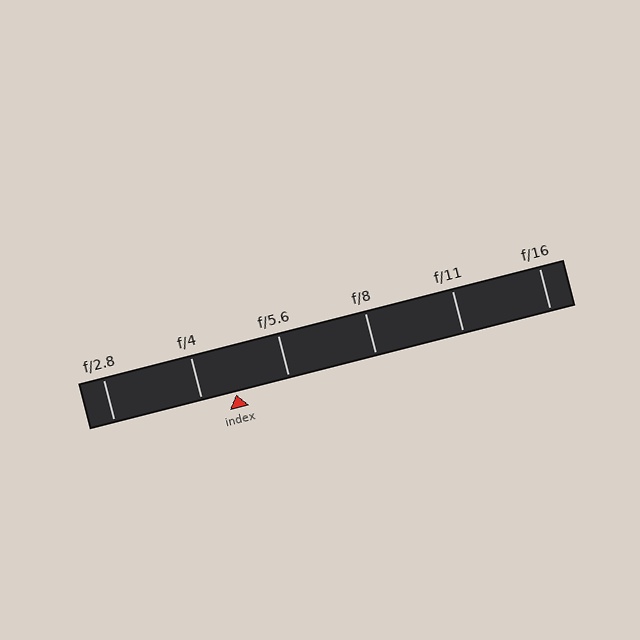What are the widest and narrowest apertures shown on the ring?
The widest aperture shown is f/2.8 and the narrowest is f/16.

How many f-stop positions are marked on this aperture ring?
There are 6 f-stop positions marked.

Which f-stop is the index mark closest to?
The index mark is closest to f/4.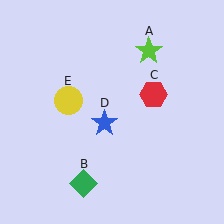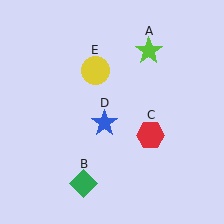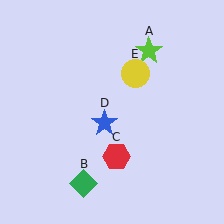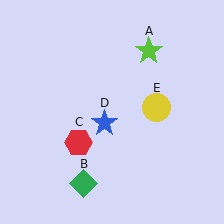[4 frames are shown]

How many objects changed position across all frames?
2 objects changed position: red hexagon (object C), yellow circle (object E).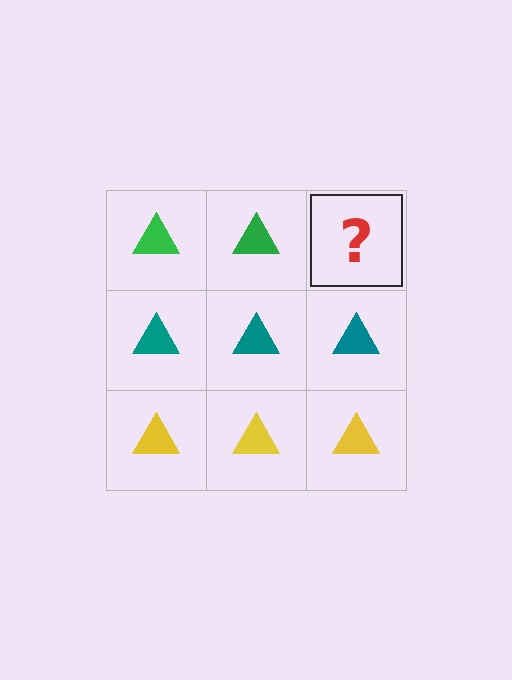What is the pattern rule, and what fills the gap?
The rule is that each row has a consistent color. The gap should be filled with a green triangle.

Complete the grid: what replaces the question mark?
The question mark should be replaced with a green triangle.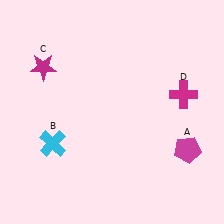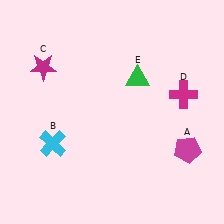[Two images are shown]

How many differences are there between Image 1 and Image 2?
There is 1 difference between the two images.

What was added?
A green triangle (E) was added in Image 2.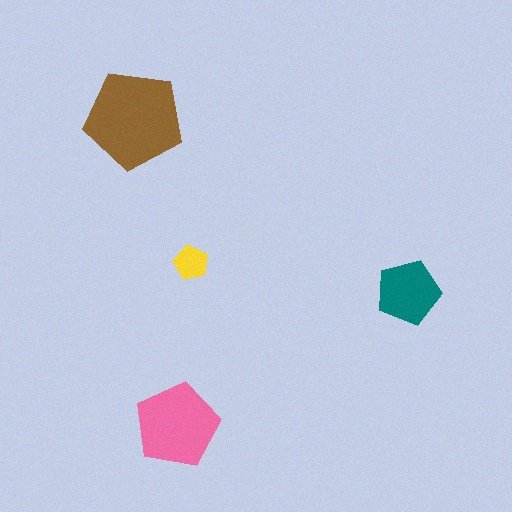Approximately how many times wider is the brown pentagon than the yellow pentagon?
About 3 times wider.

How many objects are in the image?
There are 4 objects in the image.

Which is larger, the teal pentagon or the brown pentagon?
The brown one.